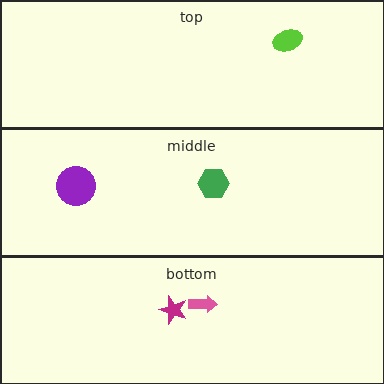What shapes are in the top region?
The lime ellipse.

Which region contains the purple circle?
The middle region.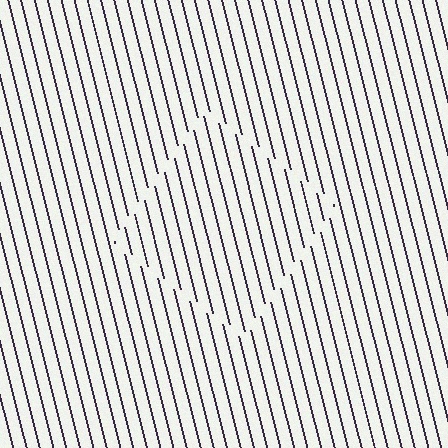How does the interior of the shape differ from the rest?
The interior of the shape contains the same grating, shifted by half a period — the contour is defined by the phase discontinuity where line-ends from the inner and outer gratings abut.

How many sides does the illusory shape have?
4 sides — the line-ends trace a square.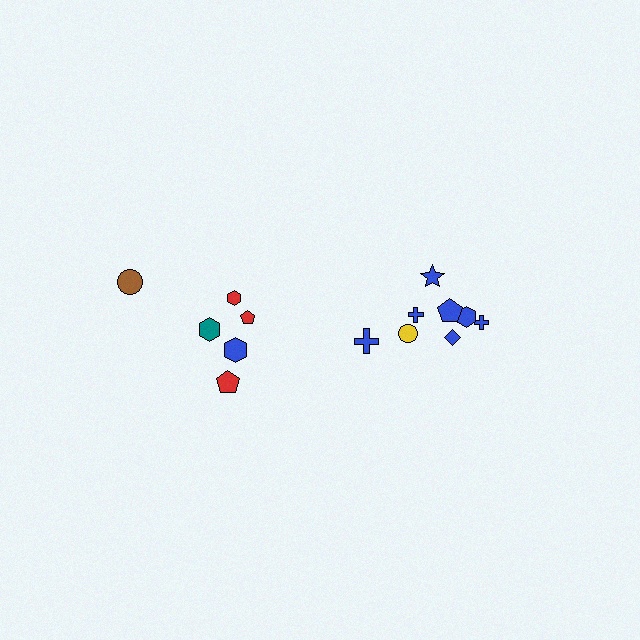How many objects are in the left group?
There are 6 objects.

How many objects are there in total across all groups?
There are 14 objects.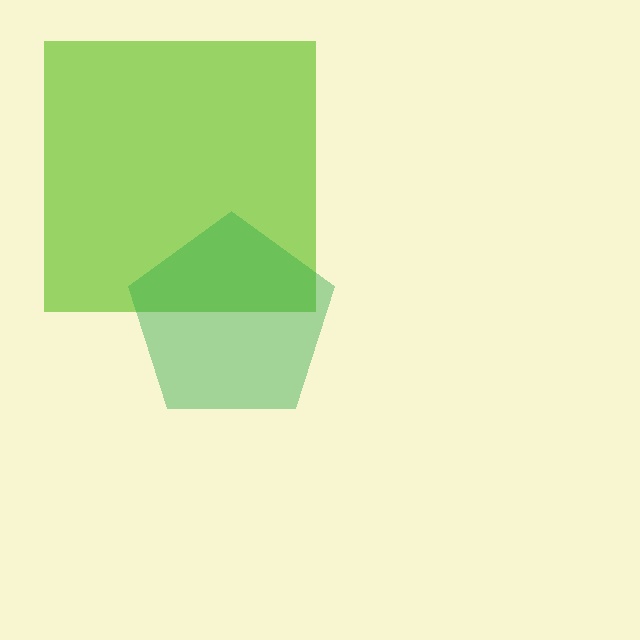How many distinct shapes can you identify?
There are 2 distinct shapes: a lime square, a green pentagon.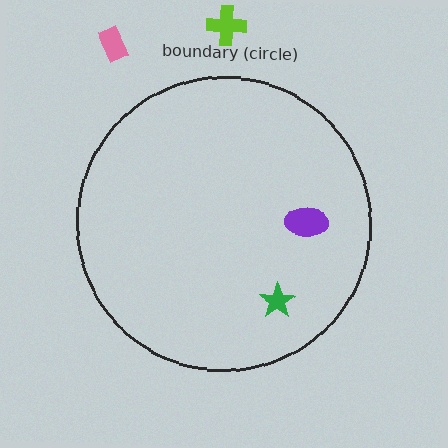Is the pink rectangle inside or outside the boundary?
Outside.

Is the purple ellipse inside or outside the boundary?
Inside.